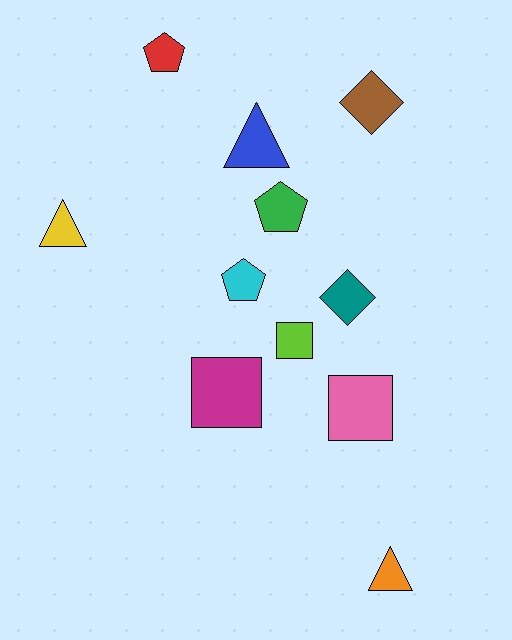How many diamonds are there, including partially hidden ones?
There are 2 diamonds.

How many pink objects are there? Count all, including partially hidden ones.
There is 1 pink object.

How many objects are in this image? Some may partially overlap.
There are 11 objects.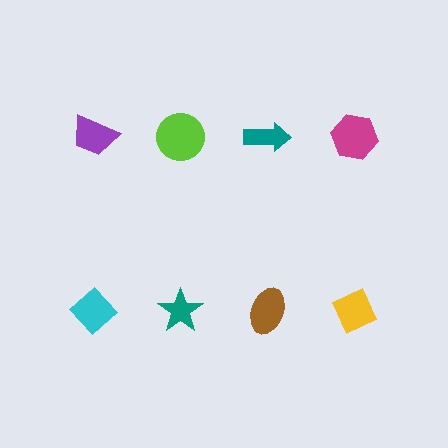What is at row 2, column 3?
A brown ellipse.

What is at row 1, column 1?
A purple trapezoid.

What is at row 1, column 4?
A magenta hexagon.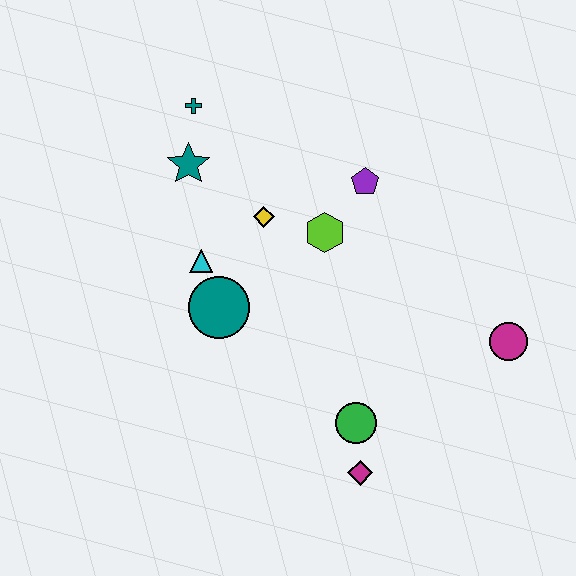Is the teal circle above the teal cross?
No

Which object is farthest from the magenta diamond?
The teal cross is farthest from the magenta diamond.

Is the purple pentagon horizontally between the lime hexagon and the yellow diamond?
No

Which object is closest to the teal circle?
The cyan triangle is closest to the teal circle.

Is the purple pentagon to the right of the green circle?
Yes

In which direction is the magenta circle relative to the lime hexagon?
The magenta circle is to the right of the lime hexagon.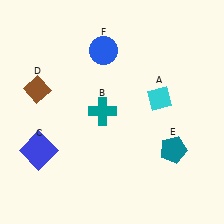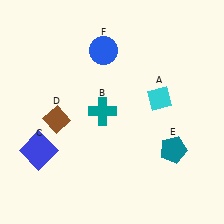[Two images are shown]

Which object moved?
The brown diamond (D) moved down.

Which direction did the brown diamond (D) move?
The brown diamond (D) moved down.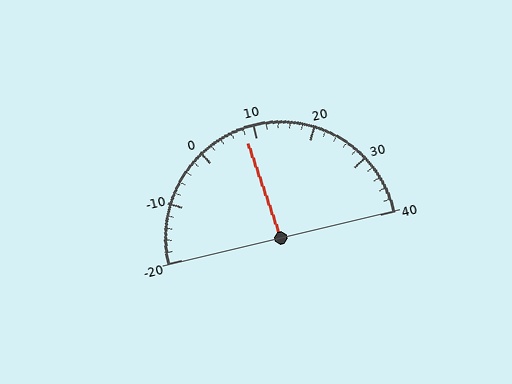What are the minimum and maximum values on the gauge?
The gauge ranges from -20 to 40.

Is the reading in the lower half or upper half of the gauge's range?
The reading is in the lower half of the range (-20 to 40).